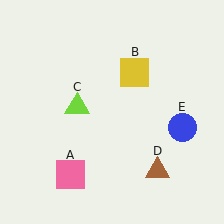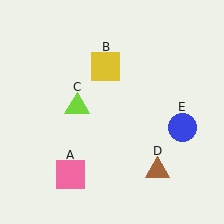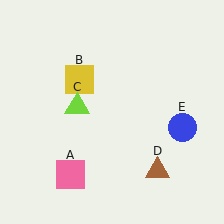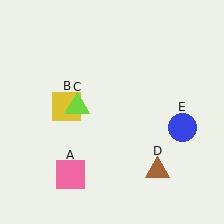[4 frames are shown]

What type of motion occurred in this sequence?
The yellow square (object B) rotated counterclockwise around the center of the scene.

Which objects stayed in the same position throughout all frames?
Pink square (object A) and lime triangle (object C) and brown triangle (object D) and blue circle (object E) remained stationary.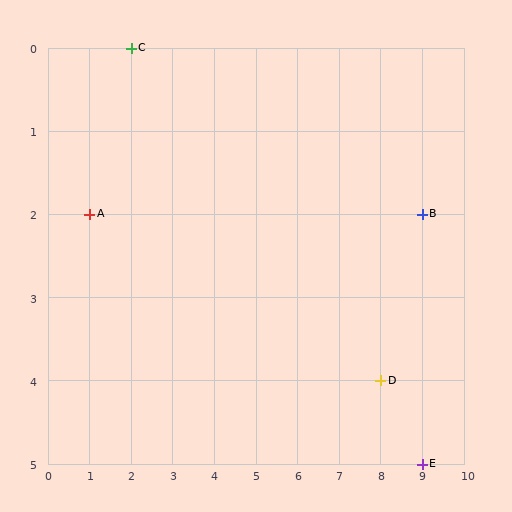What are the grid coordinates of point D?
Point D is at grid coordinates (8, 4).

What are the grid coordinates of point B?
Point B is at grid coordinates (9, 2).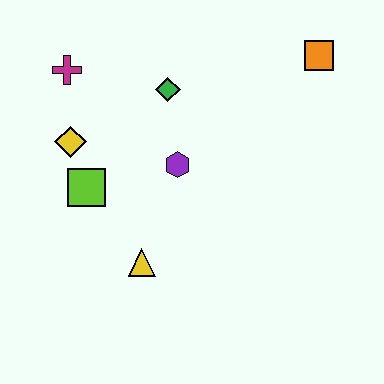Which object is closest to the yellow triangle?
The lime square is closest to the yellow triangle.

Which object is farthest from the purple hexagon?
The orange square is farthest from the purple hexagon.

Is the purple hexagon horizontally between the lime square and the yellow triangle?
No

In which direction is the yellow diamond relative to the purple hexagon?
The yellow diamond is to the left of the purple hexagon.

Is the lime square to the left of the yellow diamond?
No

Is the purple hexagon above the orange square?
No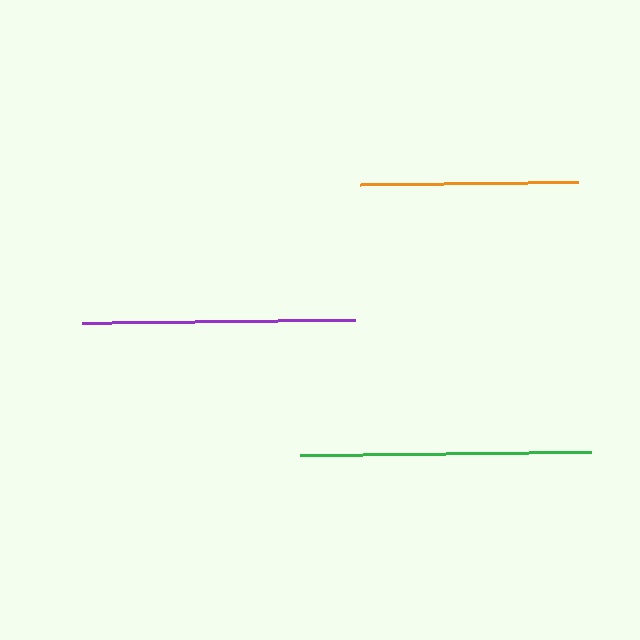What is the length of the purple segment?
The purple segment is approximately 273 pixels long.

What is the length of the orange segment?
The orange segment is approximately 218 pixels long.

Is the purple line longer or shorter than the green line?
The green line is longer than the purple line.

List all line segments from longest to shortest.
From longest to shortest: green, purple, orange.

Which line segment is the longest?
The green line is the longest at approximately 291 pixels.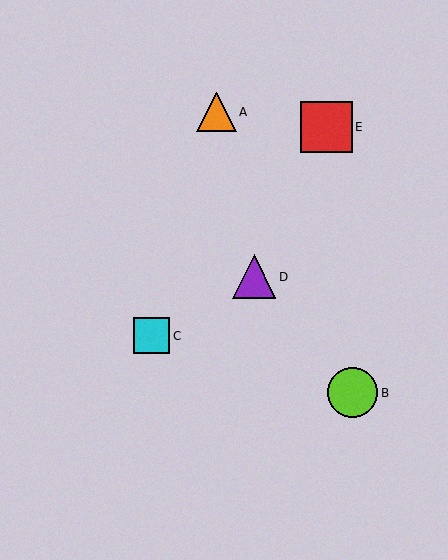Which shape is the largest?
The red square (labeled E) is the largest.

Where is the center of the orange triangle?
The center of the orange triangle is at (216, 112).